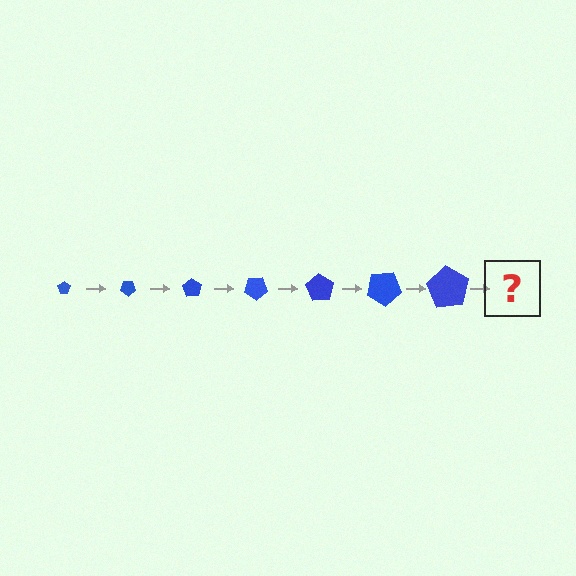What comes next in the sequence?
The next element should be a pentagon, larger than the previous one and rotated 245 degrees from the start.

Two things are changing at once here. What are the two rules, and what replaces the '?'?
The two rules are that the pentagon grows larger each step and it rotates 35 degrees each step. The '?' should be a pentagon, larger than the previous one and rotated 245 degrees from the start.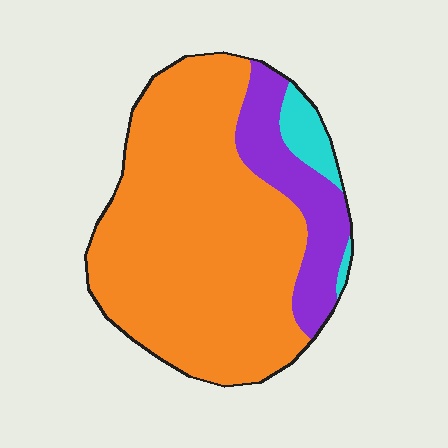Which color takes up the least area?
Cyan, at roughly 5%.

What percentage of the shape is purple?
Purple takes up less than a quarter of the shape.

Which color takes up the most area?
Orange, at roughly 75%.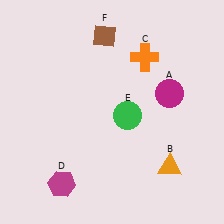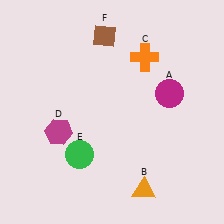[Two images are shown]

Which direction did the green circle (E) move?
The green circle (E) moved left.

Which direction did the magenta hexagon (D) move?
The magenta hexagon (D) moved up.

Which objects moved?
The objects that moved are: the orange triangle (B), the magenta hexagon (D), the green circle (E).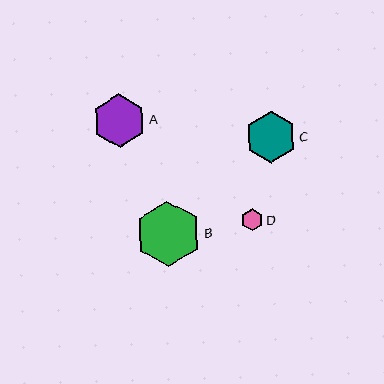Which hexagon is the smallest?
Hexagon D is the smallest with a size of approximately 21 pixels.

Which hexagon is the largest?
Hexagon B is the largest with a size of approximately 66 pixels.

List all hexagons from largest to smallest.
From largest to smallest: B, A, C, D.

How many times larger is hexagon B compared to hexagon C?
Hexagon B is approximately 1.3 times the size of hexagon C.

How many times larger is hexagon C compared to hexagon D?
Hexagon C is approximately 2.4 times the size of hexagon D.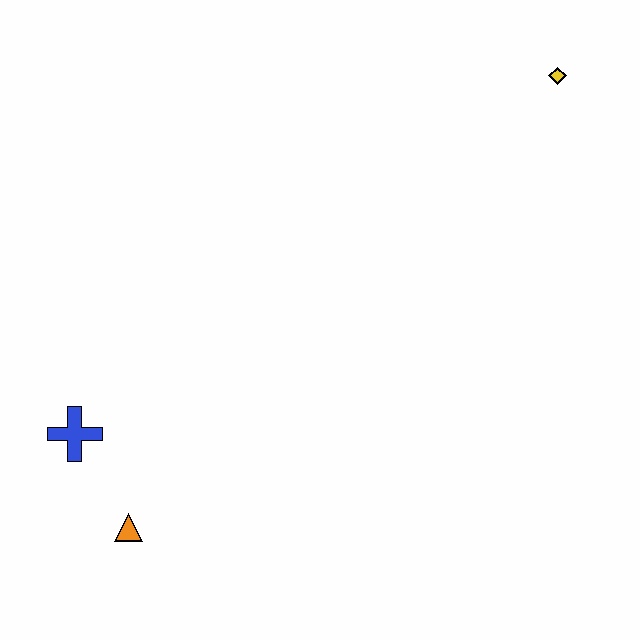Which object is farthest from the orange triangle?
The yellow diamond is farthest from the orange triangle.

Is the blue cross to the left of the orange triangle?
Yes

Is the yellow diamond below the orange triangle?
No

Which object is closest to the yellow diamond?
The blue cross is closest to the yellow diamond.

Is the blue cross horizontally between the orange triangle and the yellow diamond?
No